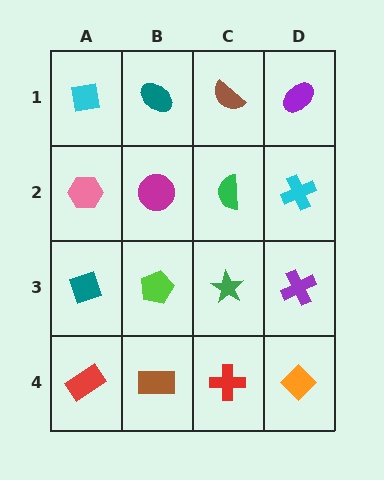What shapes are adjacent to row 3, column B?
A magenta circle (row 2, column B), a brown rectangle (row 4, column B), a teal diamond (row 3, column A), a green star (row 3, column C).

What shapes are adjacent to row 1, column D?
A cyan cross (row 2, column D), a brown semicircle (row 1, column C).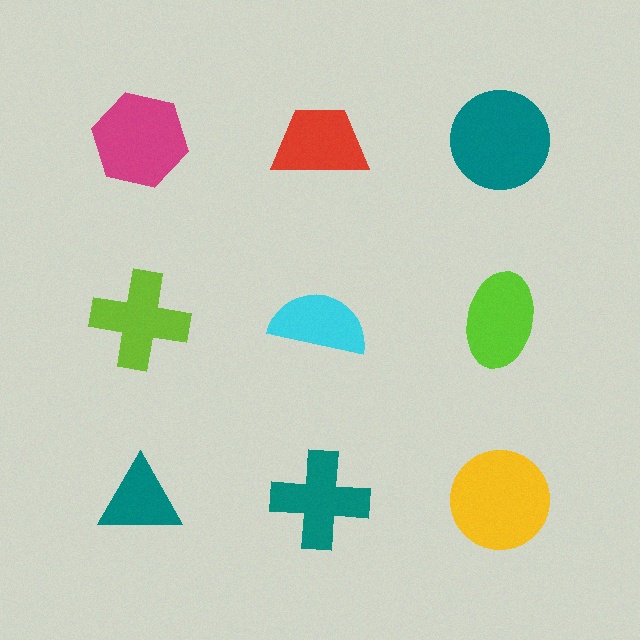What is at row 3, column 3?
A yellow circle.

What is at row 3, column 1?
A teal triangle.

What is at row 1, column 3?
A teal circle.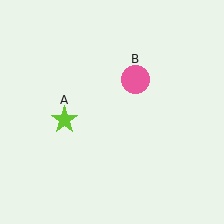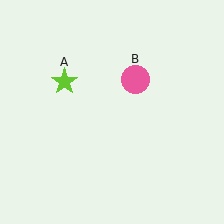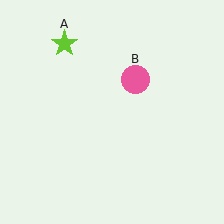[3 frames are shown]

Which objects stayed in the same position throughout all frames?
Pink circle (object B) remained stationary.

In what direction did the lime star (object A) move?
The lime star (object A) moved up.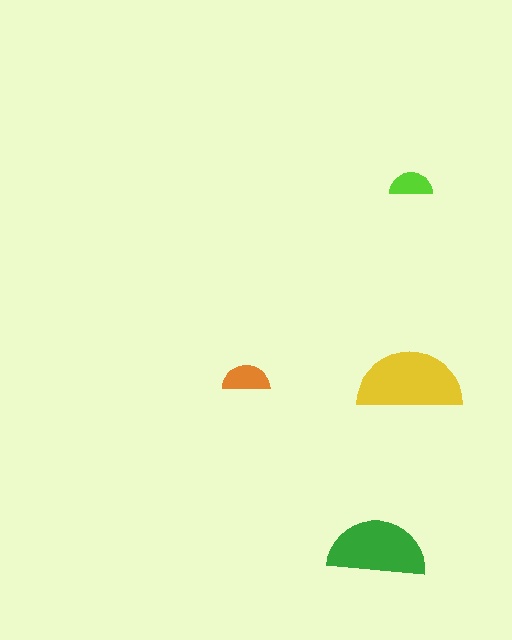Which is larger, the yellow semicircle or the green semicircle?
The yellow one.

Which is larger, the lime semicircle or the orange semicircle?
The orange one.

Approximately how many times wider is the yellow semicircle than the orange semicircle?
About 2 times wider.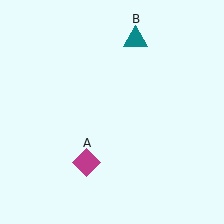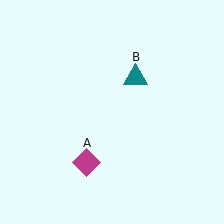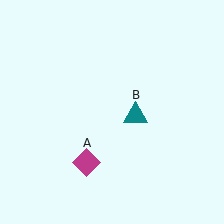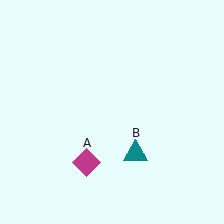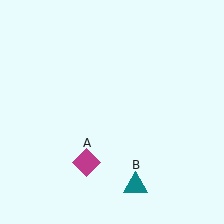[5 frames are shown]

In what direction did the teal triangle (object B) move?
The teal triangle (object B) moved down.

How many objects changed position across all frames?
1 object changed position: teal triangle (object B).